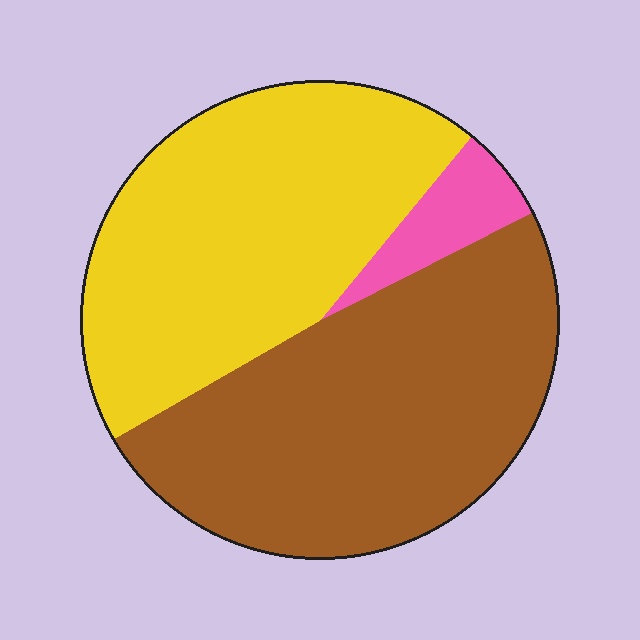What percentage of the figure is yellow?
Yellow covers about 45% of the figure.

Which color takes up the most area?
Brown, at roughly 50%.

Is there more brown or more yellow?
Brown.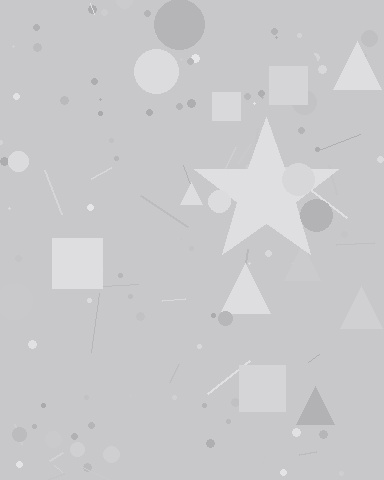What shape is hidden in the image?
A star is hidden in the image.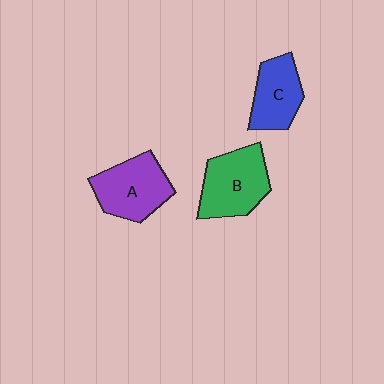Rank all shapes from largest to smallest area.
From largest to smallest: B (green), A (purple), C (blue).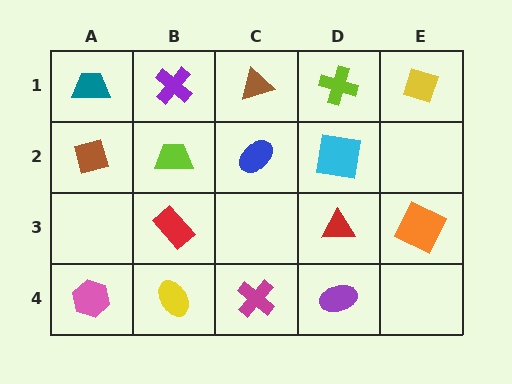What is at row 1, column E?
A yellow diamond.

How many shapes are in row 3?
3 shapes.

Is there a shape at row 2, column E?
No, that cell is empty.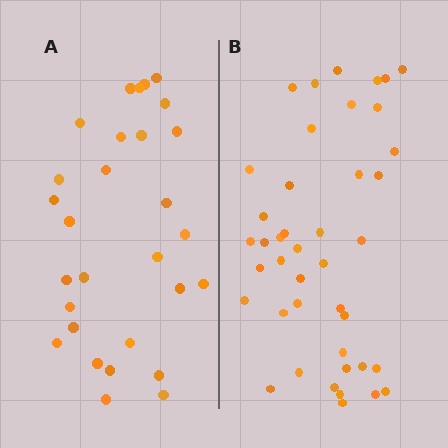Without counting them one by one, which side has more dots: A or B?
Region B (the right region) has more dots.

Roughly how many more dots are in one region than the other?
Region B has approximately 15 more dots than region A.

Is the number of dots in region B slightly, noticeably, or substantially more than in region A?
Region B has noticeably more, but not dramatically so. The ratio is roughly 1.4 to 1.